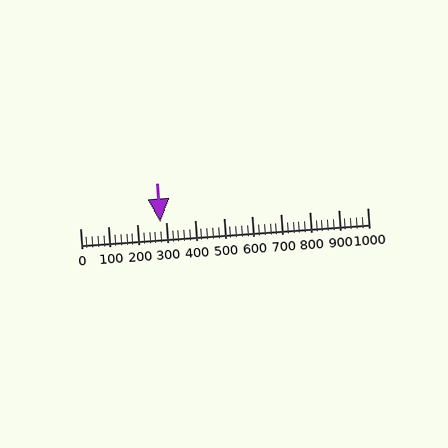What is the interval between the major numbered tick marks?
The major tick marks are spaced 100 units apart.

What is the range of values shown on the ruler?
The ruler shows values from 0 to 1000.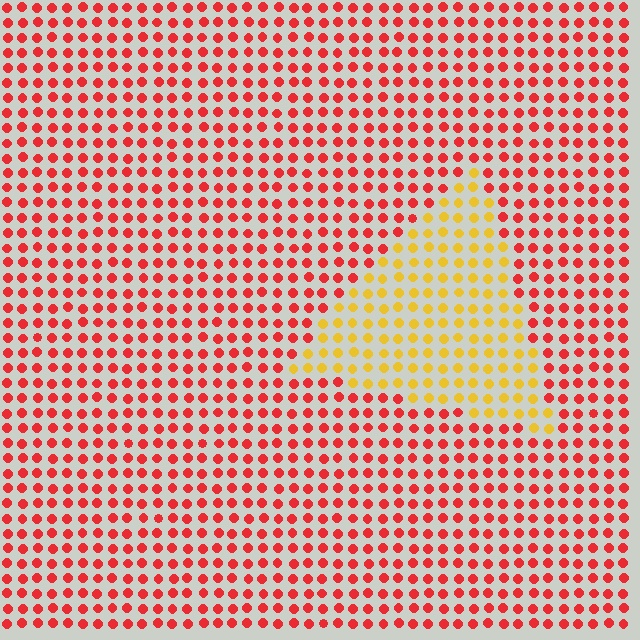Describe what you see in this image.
The image is filled with small red elements in a uniform arrangement. A triangle-shaped region is visible where the elements are tinted to a slightly different hue, forming a subtle color boundary.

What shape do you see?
I see a triangle.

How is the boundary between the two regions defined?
The boundary is defined purely by a slight shift in hue (about 50 degrees). Spacing, size, and orientation are identical on both sides.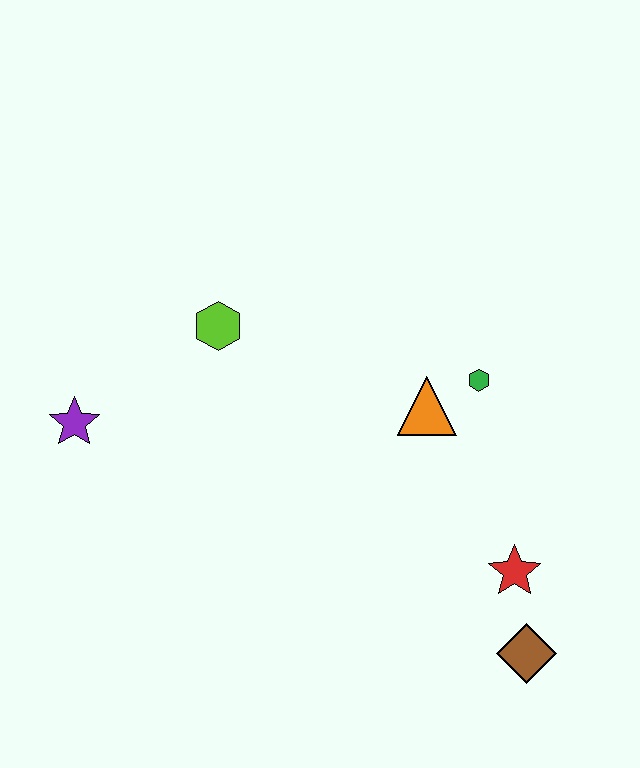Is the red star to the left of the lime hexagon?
No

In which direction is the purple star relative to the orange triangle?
The purple star is to the left of the orange triangle.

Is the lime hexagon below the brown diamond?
No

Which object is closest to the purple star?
The lime hexagon is closest to the purple star.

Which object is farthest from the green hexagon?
The purple star is farthest from the green hexagon.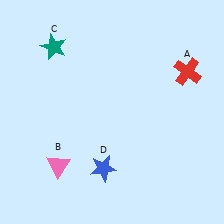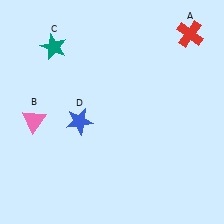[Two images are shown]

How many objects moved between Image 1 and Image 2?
3 objects moved between the two images.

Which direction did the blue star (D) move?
The blue star (D) moved up.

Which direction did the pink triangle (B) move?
The pink triangle (B) moved up.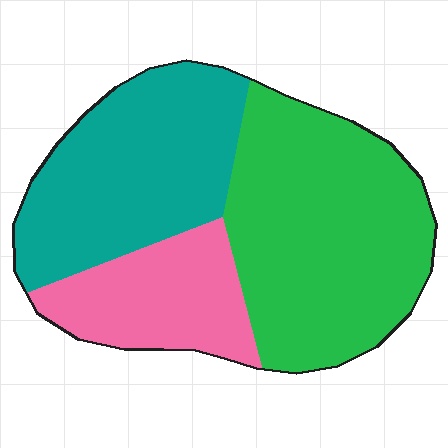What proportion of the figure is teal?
Teal covers 35% of the figure.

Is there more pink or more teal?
Teal.